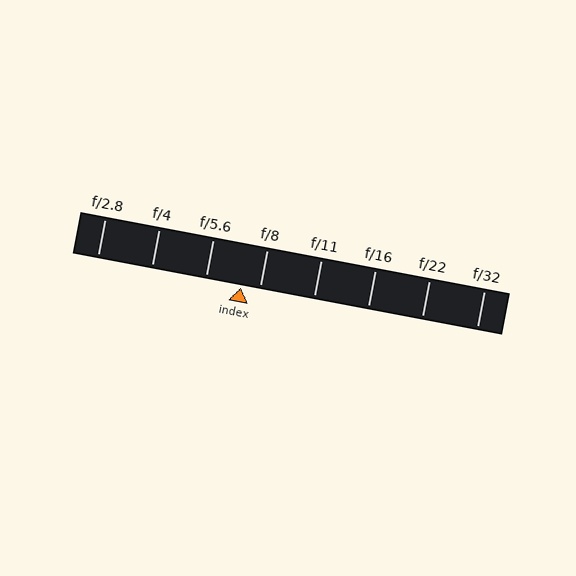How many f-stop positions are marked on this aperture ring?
There are 8 f-stop positions marked.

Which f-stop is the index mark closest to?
The index mark is closest to f/8.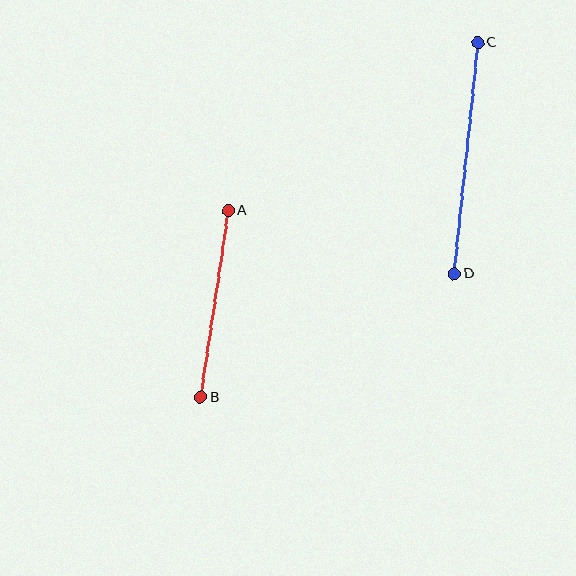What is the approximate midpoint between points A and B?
The midpoint is at approximately (215, 304) pixels.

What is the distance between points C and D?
The distance is approximately 232 pixels.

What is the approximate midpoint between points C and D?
The midpoint is at approximately (466, 158) pixels.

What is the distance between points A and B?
The distance is approximately 189 pixels.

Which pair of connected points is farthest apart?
Points C and D are farthest apart.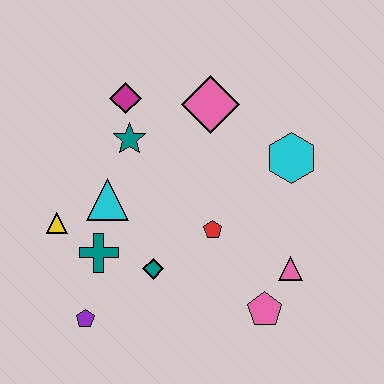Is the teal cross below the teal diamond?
No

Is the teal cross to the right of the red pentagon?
No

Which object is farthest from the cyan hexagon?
The purple pentagon is farthest from the cyan hexagon.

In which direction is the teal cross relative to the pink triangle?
The teal cross is to the left of the pink triangle.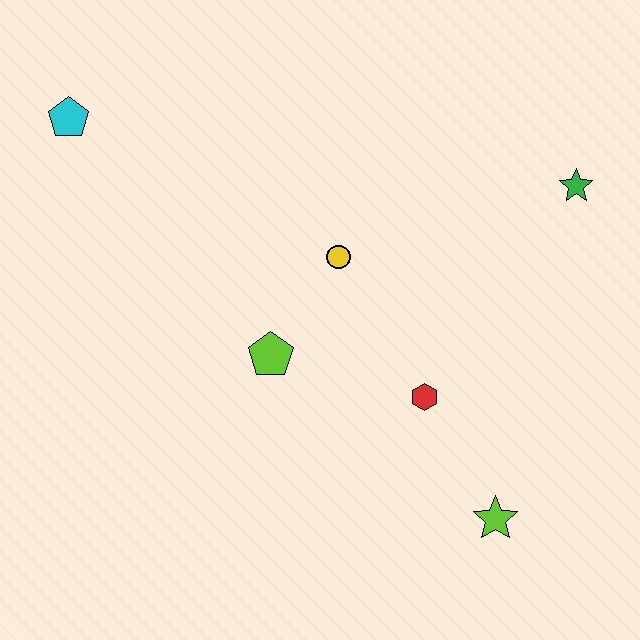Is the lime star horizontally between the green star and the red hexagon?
Yes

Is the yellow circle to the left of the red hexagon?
Yes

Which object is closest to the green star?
The yellow circle is closest to the green star.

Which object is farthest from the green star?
The cyan pentagon is farthest from the green star.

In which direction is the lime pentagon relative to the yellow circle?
The lime pentagon is below the yellow circle.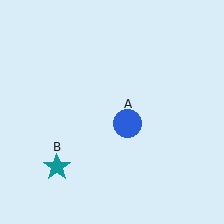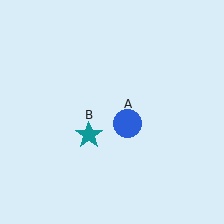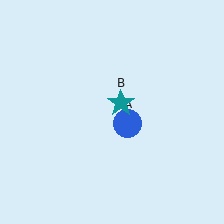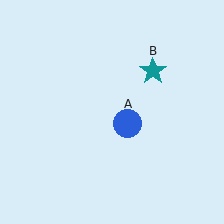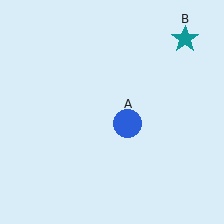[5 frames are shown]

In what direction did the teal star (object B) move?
The teal star (object B) moved up and to the right.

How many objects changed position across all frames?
1 object changed position: teal star (object B).